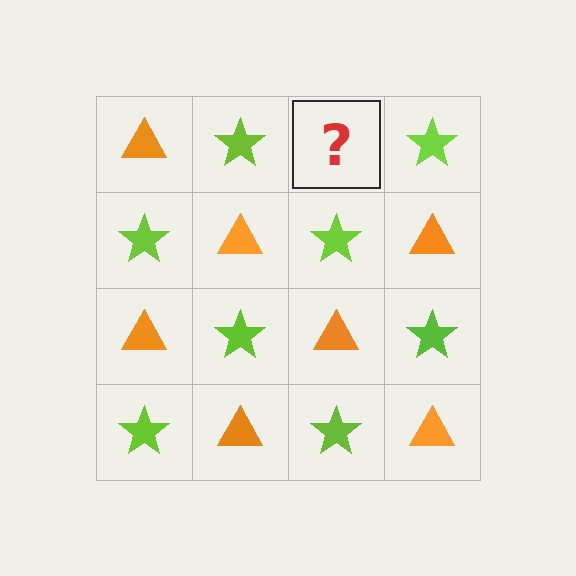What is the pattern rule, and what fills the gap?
The rule is that it alternates orange triangle and lime star in a checkerboard pattern. The gap should be filled with an orange triangle.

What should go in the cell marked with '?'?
The missing cell should contain an orange triangle.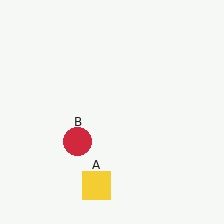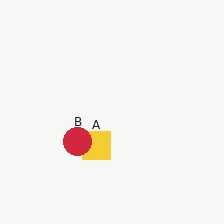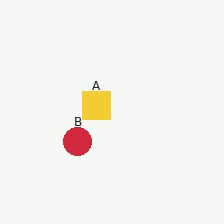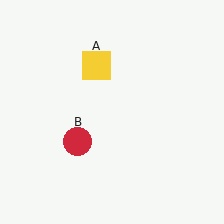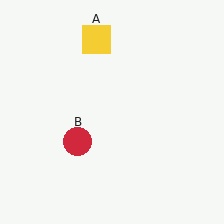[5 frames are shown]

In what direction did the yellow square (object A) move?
The yellow square (object A) moved up.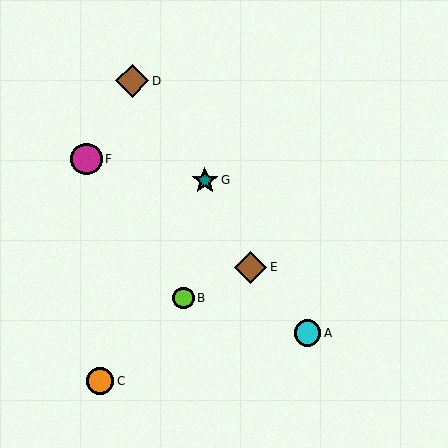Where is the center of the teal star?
The center of the teal star is at (205, 180).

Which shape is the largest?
The brown diamond (labeled D) is the largest.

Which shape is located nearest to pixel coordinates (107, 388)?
The orange circle (labeled C) at (100, 381) is nearest to that location.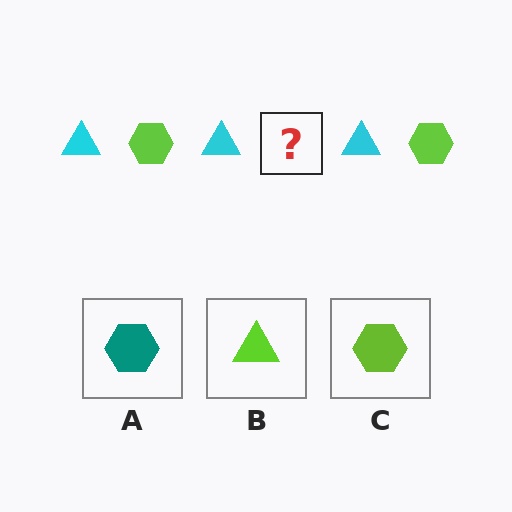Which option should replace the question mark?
Option C.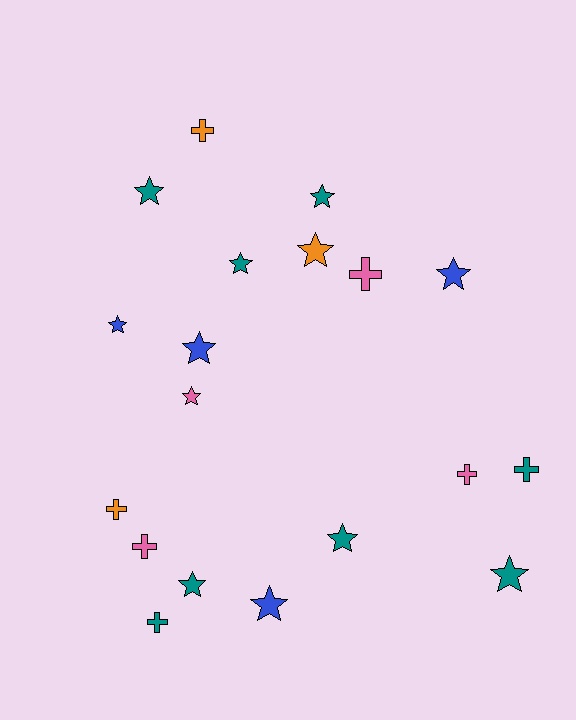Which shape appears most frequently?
Star, with 12 objects.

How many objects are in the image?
There are 19 objects.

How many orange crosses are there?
There are 2 orange crosses.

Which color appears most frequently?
Teal, with 8 objects.